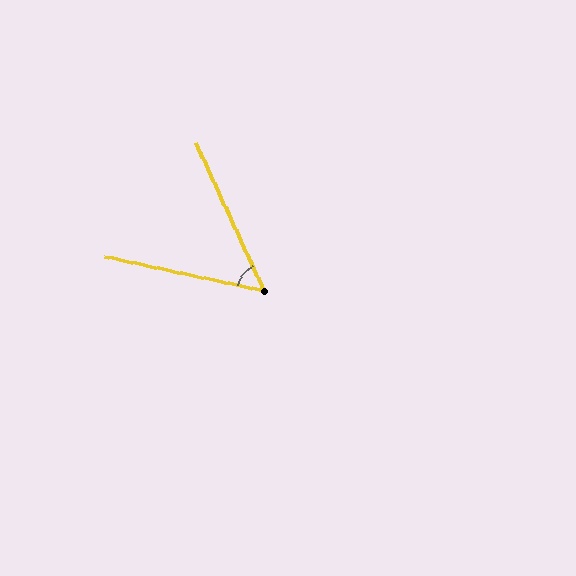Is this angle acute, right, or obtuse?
It is acute.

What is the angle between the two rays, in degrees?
Approximately 53 degrees.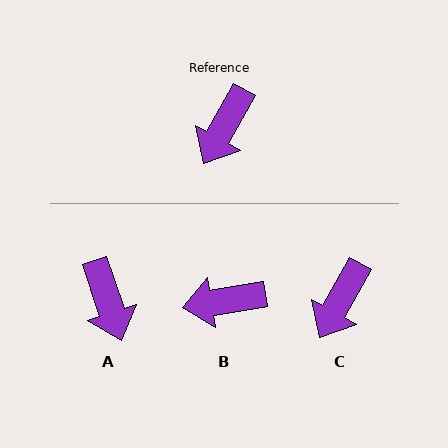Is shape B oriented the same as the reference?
No, it is off by about 52 degrees.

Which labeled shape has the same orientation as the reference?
C.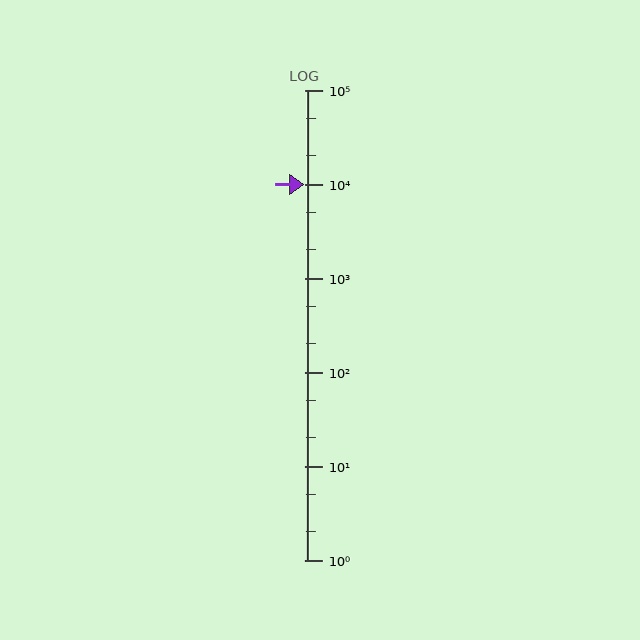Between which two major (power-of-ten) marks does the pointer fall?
The pointer is between 1000 and 10000.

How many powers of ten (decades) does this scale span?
The scale spans 5 decades, from 1 to 100000.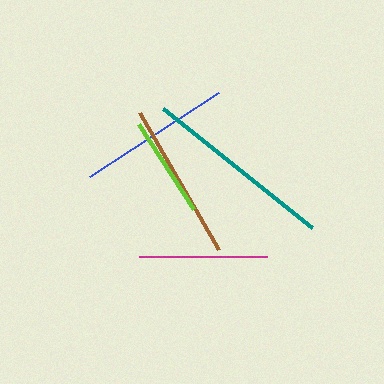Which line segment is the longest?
The teal line is the longest at approximately 190 pixels.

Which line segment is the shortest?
The lime line is the shortest at approximately 101 pixels.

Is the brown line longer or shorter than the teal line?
The teal line is longer than the brown line.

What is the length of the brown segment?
The brown segment is approximately 158 pixels long.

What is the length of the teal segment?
The teal segment is approximately 190 pixels long.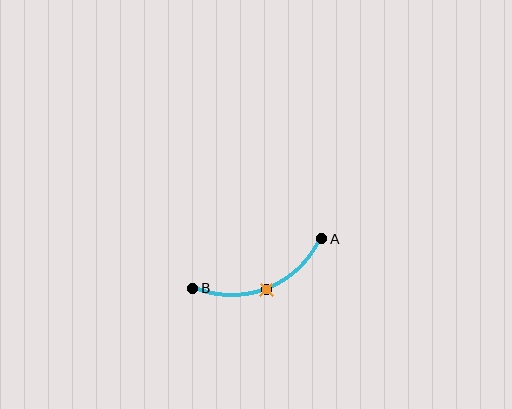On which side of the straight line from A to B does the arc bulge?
The arc bulges below the straight line connecting A and B.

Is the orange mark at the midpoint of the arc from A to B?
Yes. The orange mark lies on the arc at equal arc-length from both A and B — it is the arc midpoint.